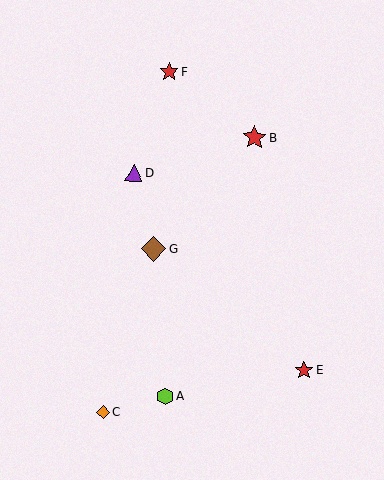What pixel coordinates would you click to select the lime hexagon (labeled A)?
Click at (165, 396) to select the lime hexagon A.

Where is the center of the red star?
The center of the red star is at (170, 72).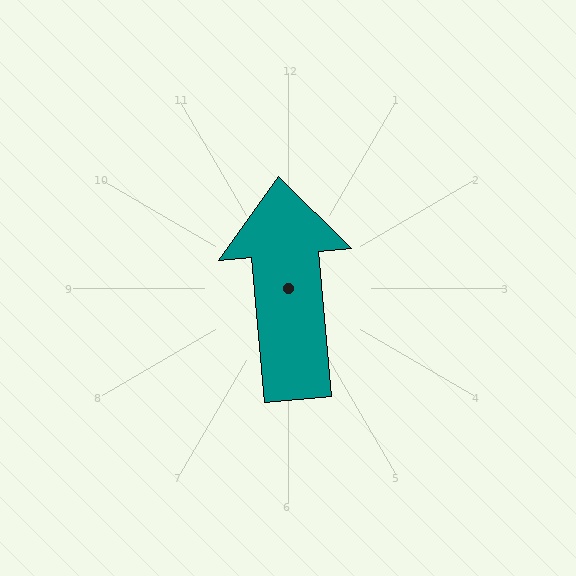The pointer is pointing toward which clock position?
Roughly 12 o'clock.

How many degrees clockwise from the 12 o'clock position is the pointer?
Approximately 355 degrees.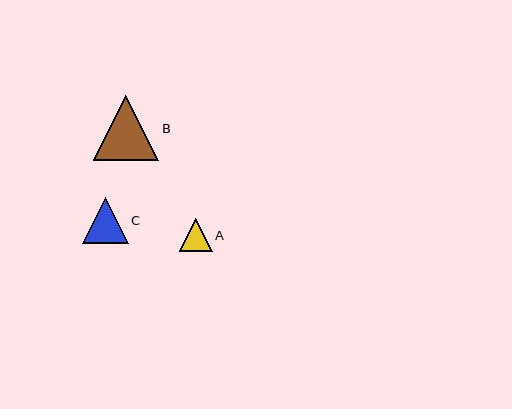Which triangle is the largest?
Triangle B is the largest with a size of approximately 65 pixels.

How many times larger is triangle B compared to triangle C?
Triangle B is approximately 1.4 times the size of triangle C.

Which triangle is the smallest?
Triangle A is the smallest with a size of approximately 33 pixels.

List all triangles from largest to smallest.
From largest to smallest: B, C, A.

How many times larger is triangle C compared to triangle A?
Triangle C is approximately 1.4 times the size of triangle A.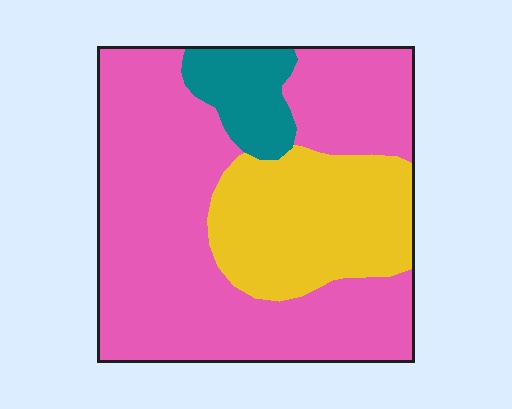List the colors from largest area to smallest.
From largest to smallest: pink, yellow, teal.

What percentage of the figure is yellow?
Yellow covers about 25% of the figure.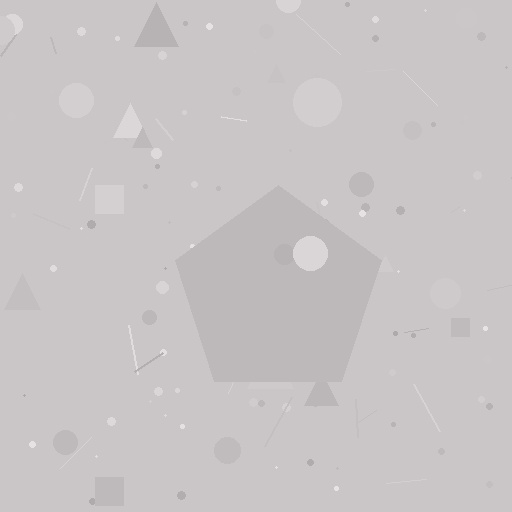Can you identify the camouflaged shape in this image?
The camouflaged shape is a pentagon.